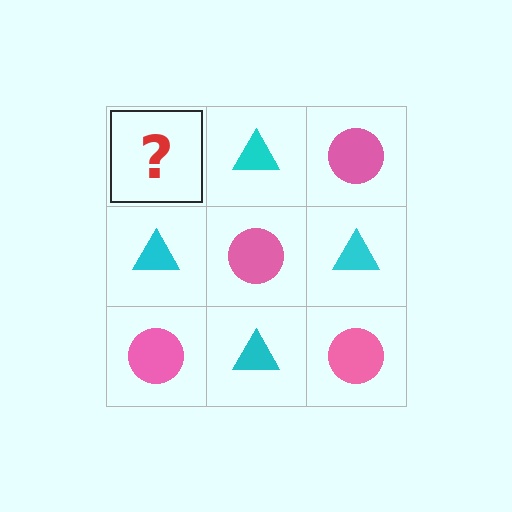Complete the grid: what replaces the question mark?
The question mark should be replaced with a pink circle.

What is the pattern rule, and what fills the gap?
The rule is that it alternates pink circle and cyan triangle in a checkerboard pattern. The gap should be filled with a pink circle.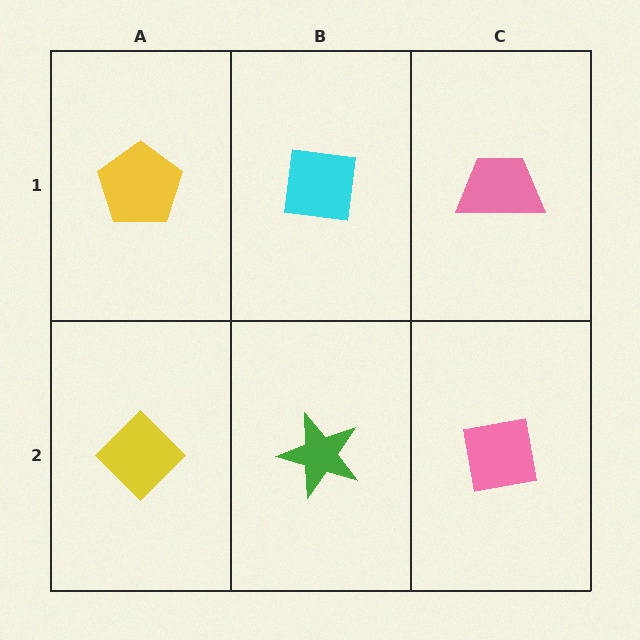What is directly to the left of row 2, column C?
A green star.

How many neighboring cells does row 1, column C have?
2.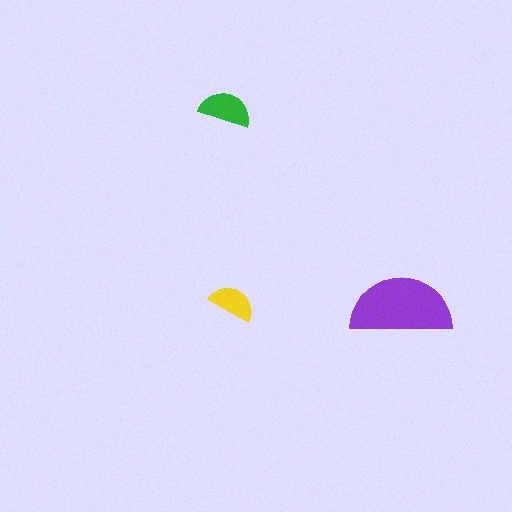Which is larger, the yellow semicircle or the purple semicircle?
The purple one.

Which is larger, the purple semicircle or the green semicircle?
The purple one.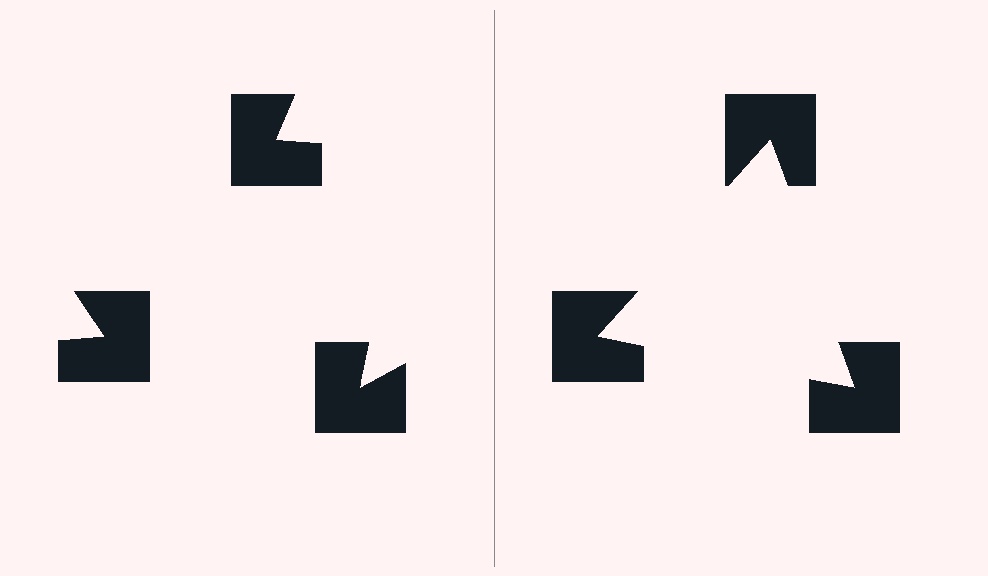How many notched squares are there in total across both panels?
6 — 3 on each side.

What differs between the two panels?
The notched squares are positioned identically on both sides; only the wedge orientations differ. On the right they align to a triangle; on the left they are misaligned.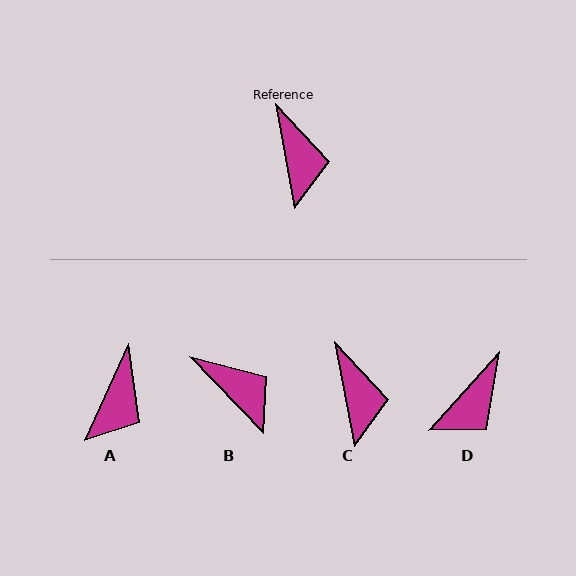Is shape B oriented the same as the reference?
No, it is off by about 33 degrees.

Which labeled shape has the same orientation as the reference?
C.